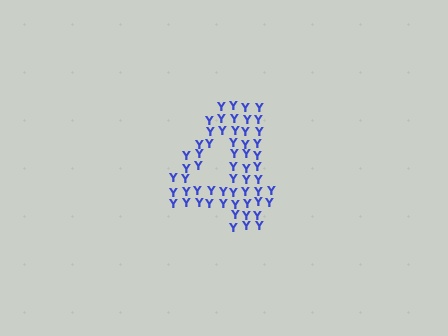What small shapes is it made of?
It is made of small letter Y's.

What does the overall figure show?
The overall figure shows the digit 4.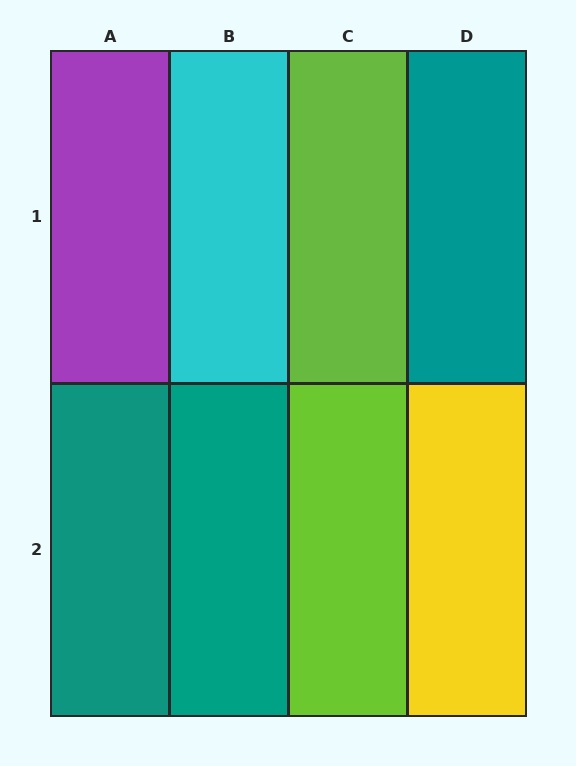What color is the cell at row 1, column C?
Lime.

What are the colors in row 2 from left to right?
Teal, teal, lime, yellow.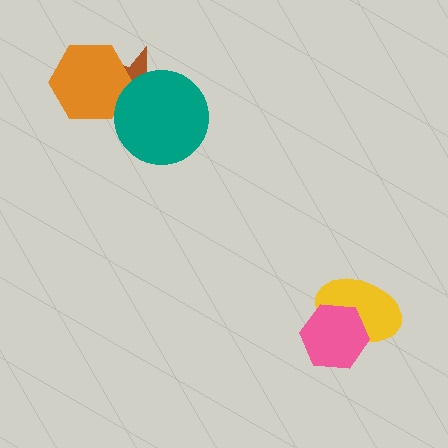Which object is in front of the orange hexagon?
The teal circle is in front of the orange hexagon.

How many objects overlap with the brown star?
2 objects overlap with the brown star.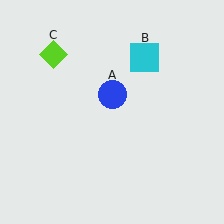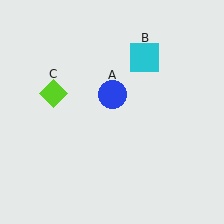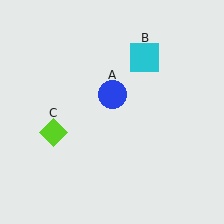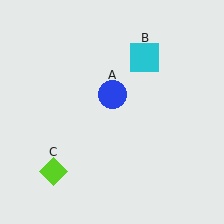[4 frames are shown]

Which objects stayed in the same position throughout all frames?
Blue circle (object A) and cyan square (object B) remained stationary.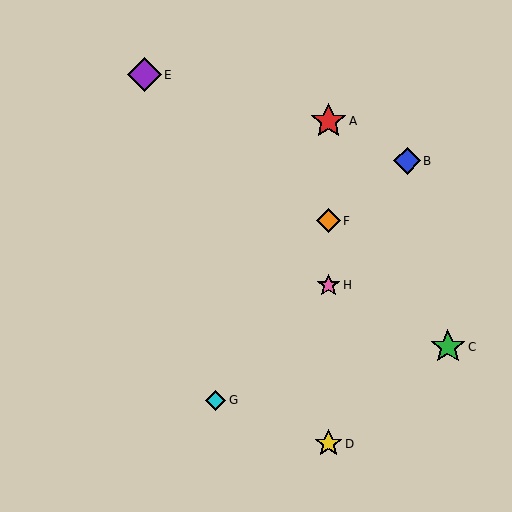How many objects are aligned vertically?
4 objects (A, D, F, H) are aligned vertically.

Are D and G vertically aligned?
No, D is at x≈329 and G is at x≈216.